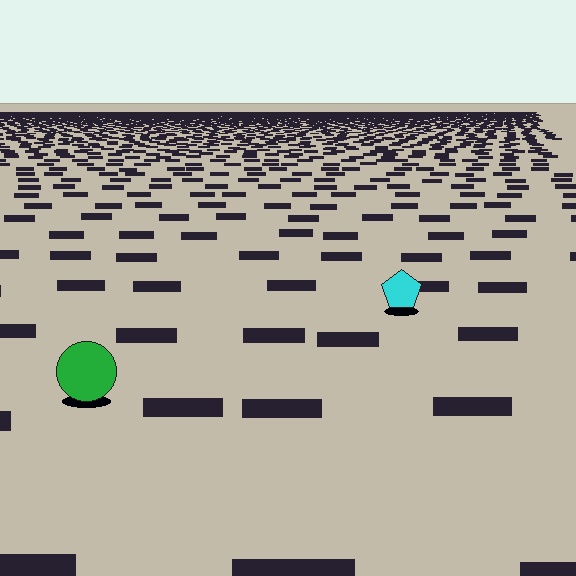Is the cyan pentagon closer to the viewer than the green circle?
No. The green circle is closer — you can tell from the texture gradient: the ground texture is coarser near it.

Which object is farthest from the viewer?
The cyan pentagon is farthest from the viewer. It appears smaller and the ground texture around it is denser.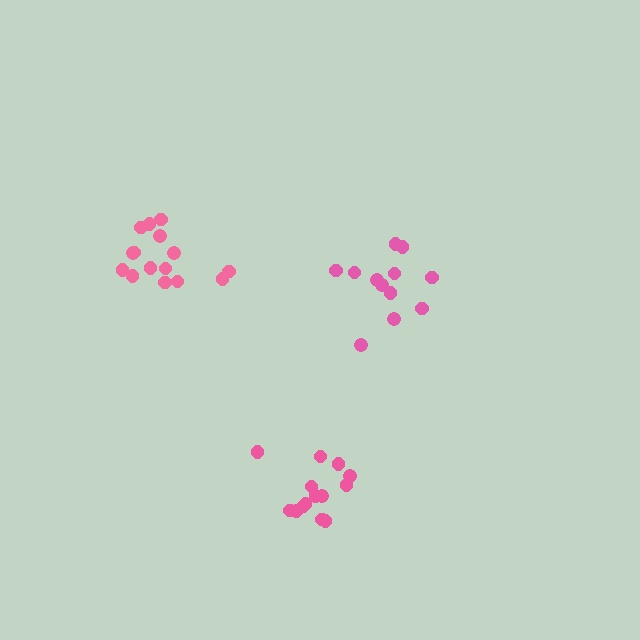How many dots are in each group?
Group 1: 12 dots, Group 2: 14 dots, Group 3: 15 dots (41 total).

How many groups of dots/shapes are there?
There are 3 groups.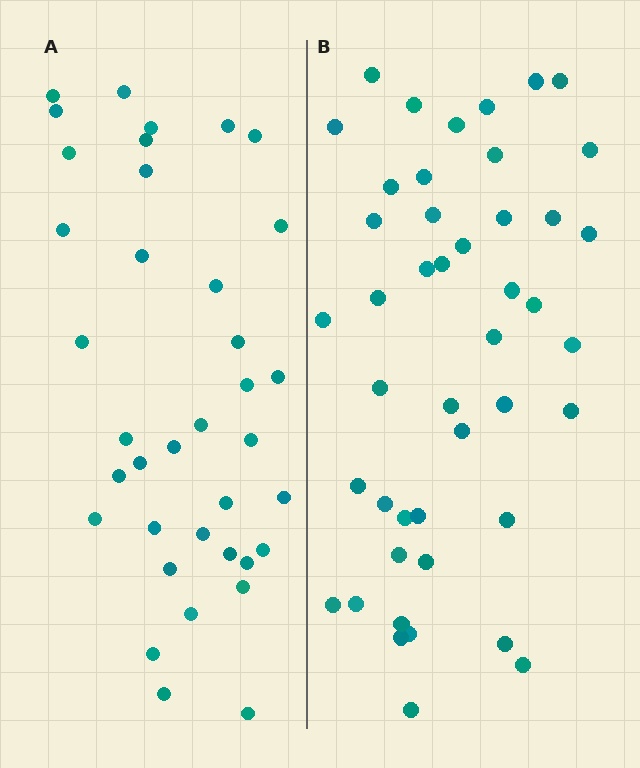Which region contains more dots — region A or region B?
Region B (the right region) has more dots.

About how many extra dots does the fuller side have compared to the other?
Region B has roughly 8 or so more dots than region A.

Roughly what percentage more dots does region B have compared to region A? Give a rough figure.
About 20% more.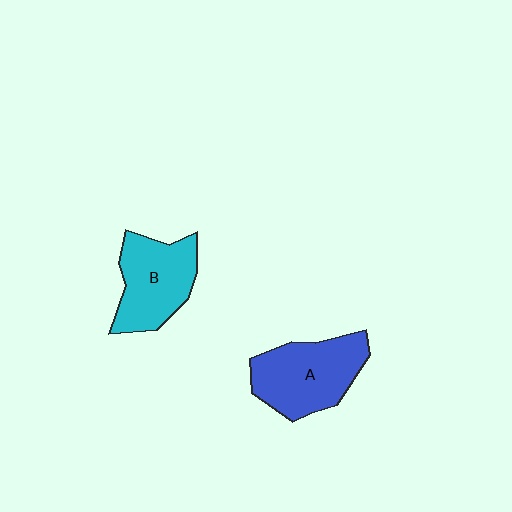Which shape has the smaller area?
Shape B (cyan).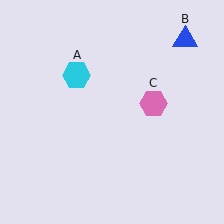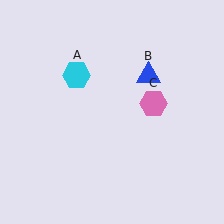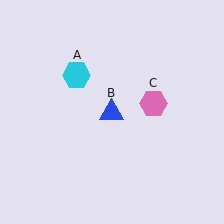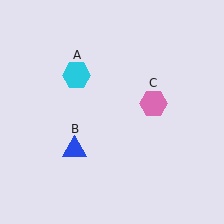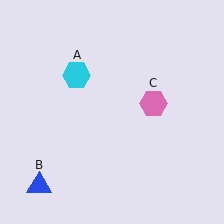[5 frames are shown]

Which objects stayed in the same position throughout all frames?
Cyan hexagon (object A) and pink hexagon (object C) remained stationary.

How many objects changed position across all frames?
1 object changed position: blue triangle (object B).